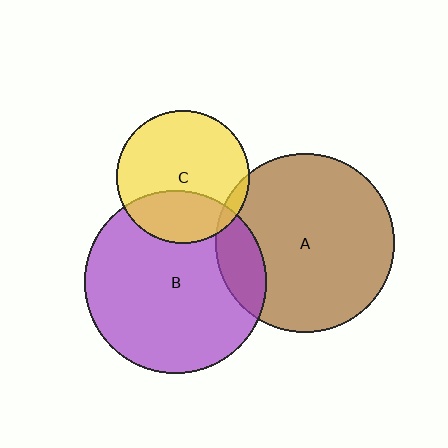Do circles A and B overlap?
Yes.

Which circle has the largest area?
Circle B (purple).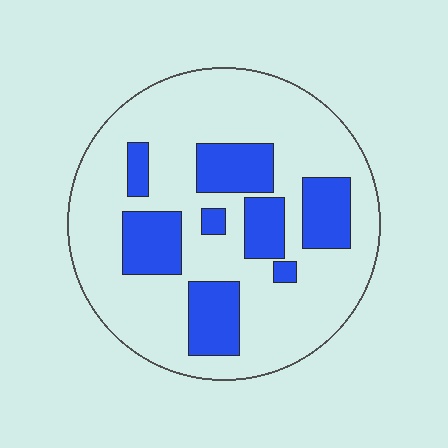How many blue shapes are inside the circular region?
8.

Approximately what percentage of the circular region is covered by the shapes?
Approximately 25%.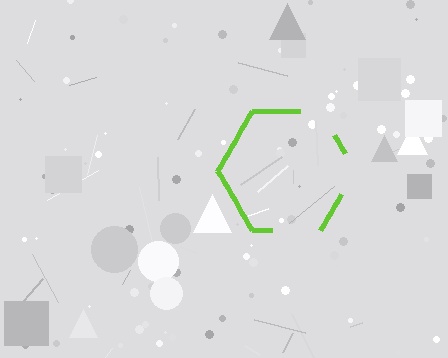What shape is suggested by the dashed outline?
The dashed outline suggests a hexagon.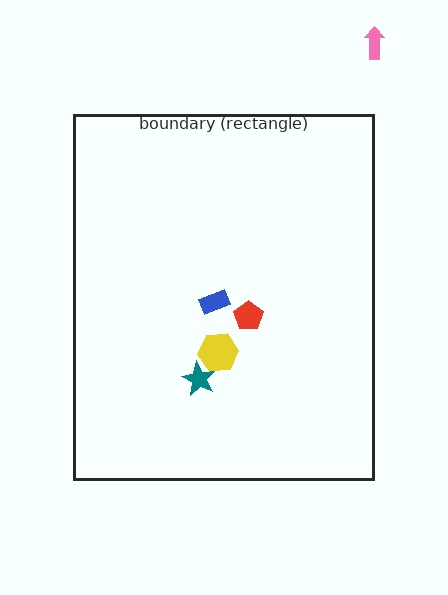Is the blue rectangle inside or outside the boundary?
Inside.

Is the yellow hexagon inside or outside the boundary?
Inside.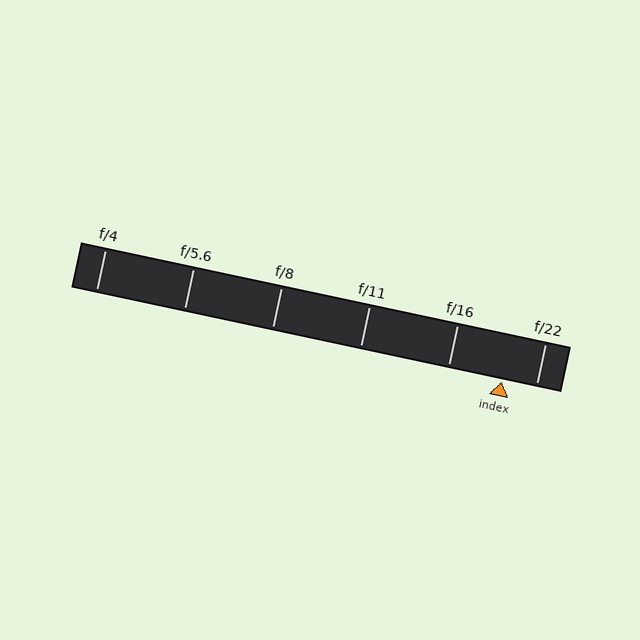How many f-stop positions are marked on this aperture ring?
There are 6 f-stop positions marked.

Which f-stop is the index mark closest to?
The index mark is closest to f/22.